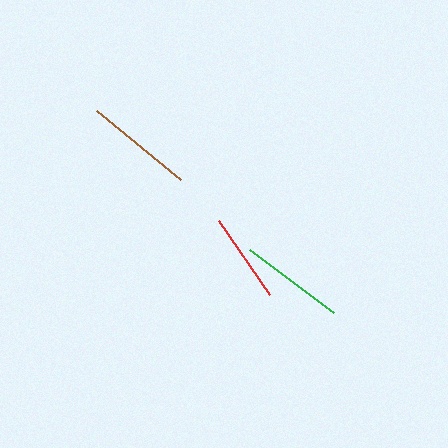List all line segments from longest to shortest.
From longest to shortest: brown, green, red.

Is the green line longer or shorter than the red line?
The green line is longer than the red line.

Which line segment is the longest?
The brown line is the longest at approximately 109 pixels.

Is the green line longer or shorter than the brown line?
The brown line is longer than the green line.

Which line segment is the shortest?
The red line is the shortest at approximately 90 pixels.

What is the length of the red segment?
The red segment is approximately 90 pixels long.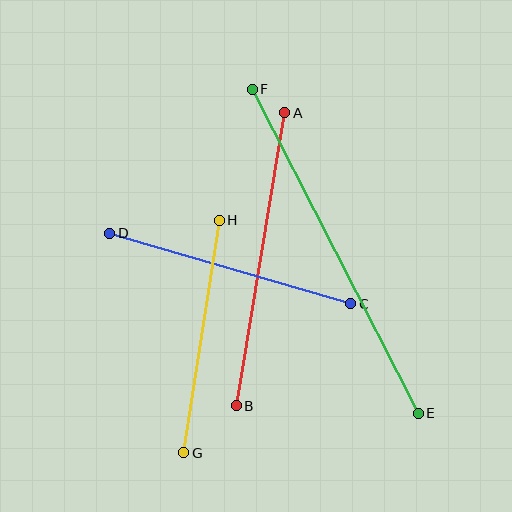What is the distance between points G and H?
The distance is approximately 235 pixels.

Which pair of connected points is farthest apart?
Points E and F are farthest apart.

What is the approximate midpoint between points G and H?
The midpoint is at approximately (202, 337) pixels.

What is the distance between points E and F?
The distance is approximately 364 pixels.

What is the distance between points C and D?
The distance is approximately 251 pixels.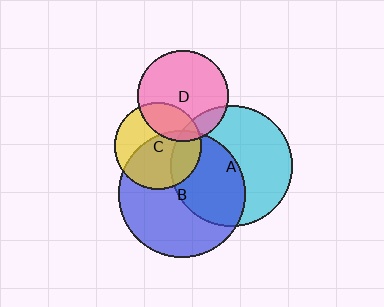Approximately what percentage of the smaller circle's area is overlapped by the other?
Approximately 5%.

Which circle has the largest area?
Circle B (blue).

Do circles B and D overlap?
Yes.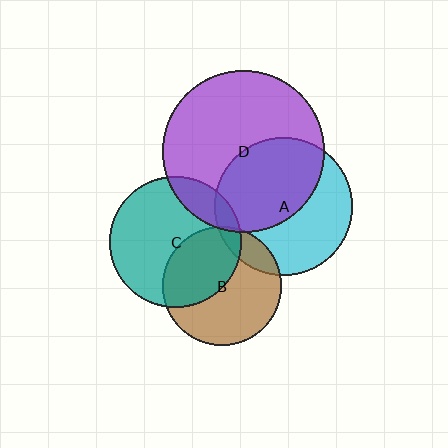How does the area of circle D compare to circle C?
Approximately 1.5 times.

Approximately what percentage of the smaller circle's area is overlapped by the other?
Approximately 40%.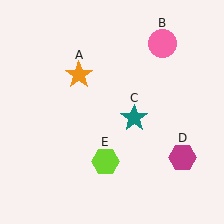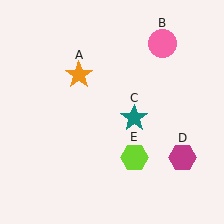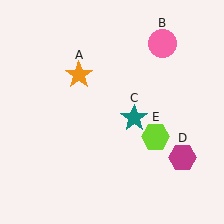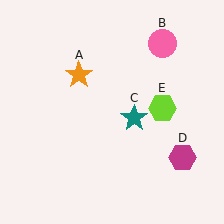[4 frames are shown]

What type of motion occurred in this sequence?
The lime hexagon (object E) rotated counterclockwise around the center of the scene.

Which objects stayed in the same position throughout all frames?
Orange star (object A) and pink circle (object B) and teal star (object C) and magenta hexagon (object D) remained stationary.